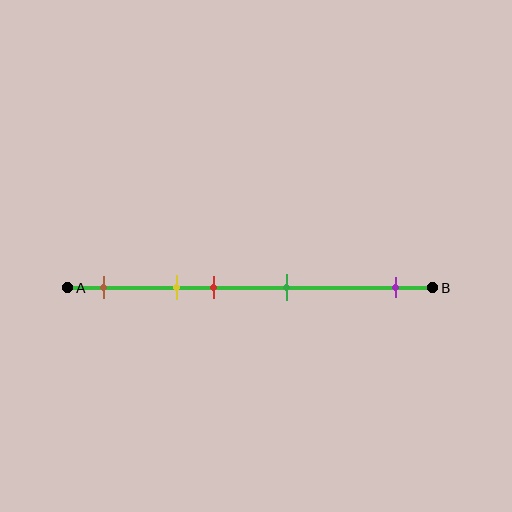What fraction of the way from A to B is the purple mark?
The purple mark is approximately 90% (0.9) of the way from A to B.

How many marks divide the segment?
There are 5 marks dividing the segment.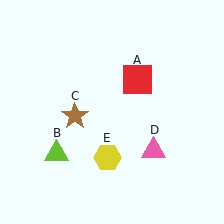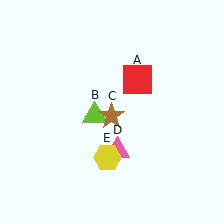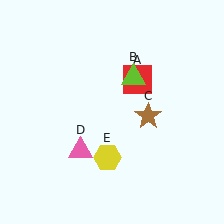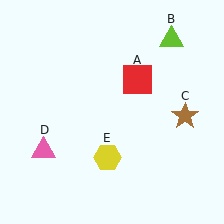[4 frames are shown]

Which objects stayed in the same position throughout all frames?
Red square (object A) and yellow hexagon (object E) remained stationary.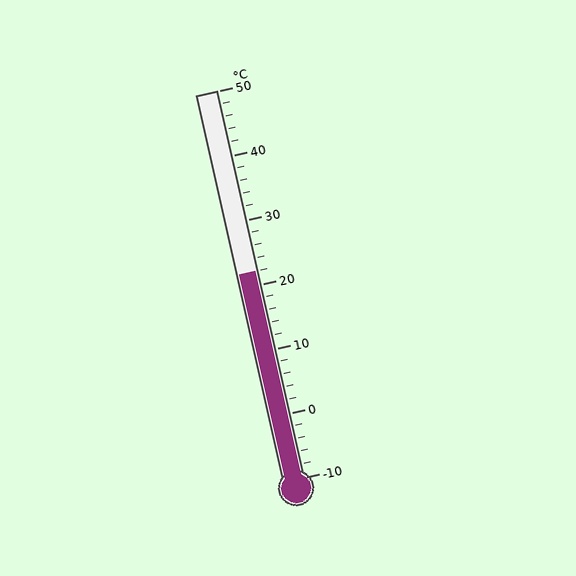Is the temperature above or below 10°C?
The temperature is above 10°C.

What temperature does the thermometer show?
The thermometer shows approximately 22°C.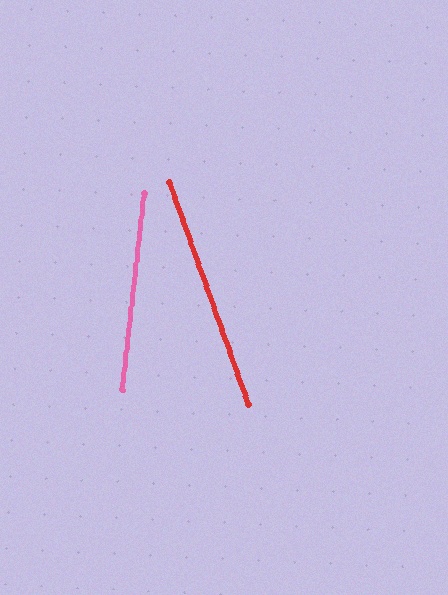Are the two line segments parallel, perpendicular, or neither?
Neither parallel nor perpendicular — they differ by about 26°.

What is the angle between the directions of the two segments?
Approximately 26 degrees.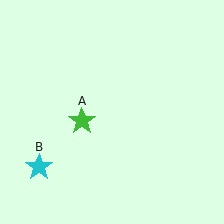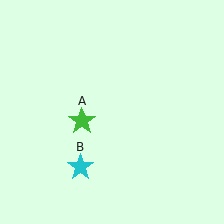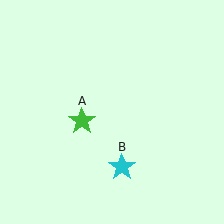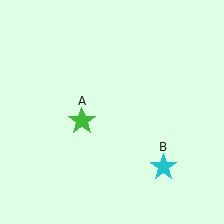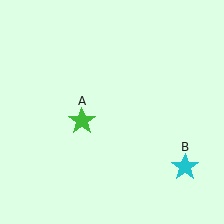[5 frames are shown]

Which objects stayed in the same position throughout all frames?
Green star (object A) remained stationary.